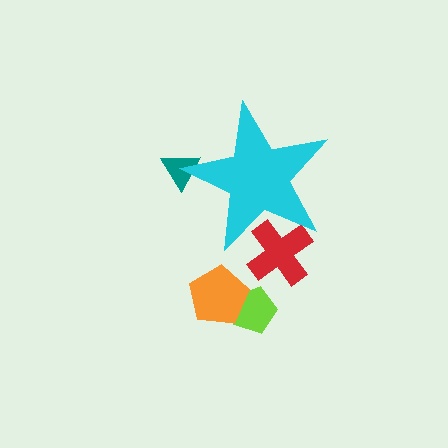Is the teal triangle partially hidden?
Yes, the teal triangle is partially hidden behind the cyan star.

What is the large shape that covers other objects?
A cyan star.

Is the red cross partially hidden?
Yes, the red cross is partially hidden behind the cyan star.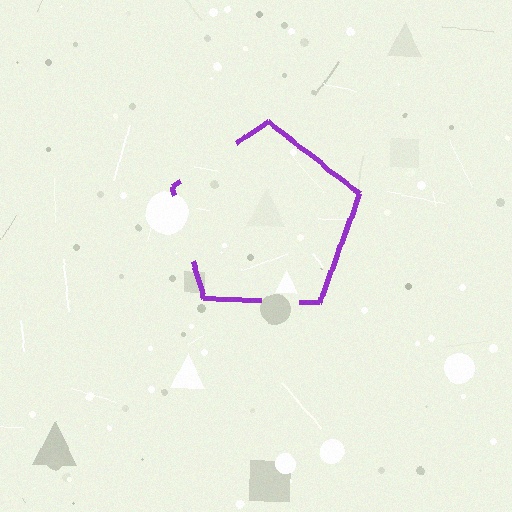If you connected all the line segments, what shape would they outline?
They would outline a pentagon.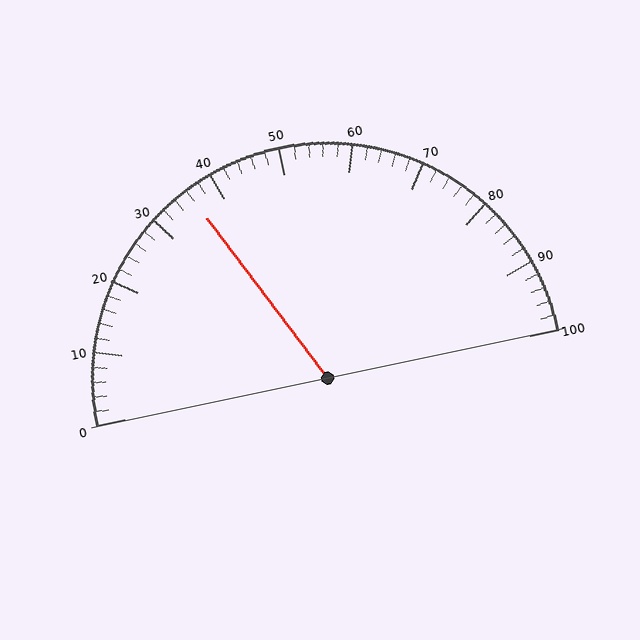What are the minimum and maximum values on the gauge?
The gauge ranges from 0 to 100.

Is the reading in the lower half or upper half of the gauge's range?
The reading is in the lower half of the range (0 to 100).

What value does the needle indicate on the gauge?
The needle indicates approximately 36.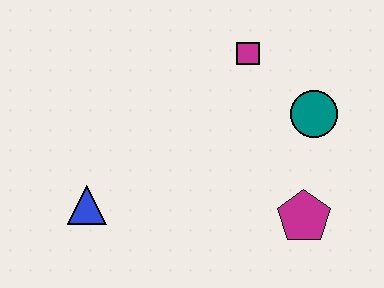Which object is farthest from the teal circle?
The blue triangle is farthest from the teal circle.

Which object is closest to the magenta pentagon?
The teal circle is closest to the magenta pentagon.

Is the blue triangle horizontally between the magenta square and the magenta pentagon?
No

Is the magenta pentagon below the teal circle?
Yes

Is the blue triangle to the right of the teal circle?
No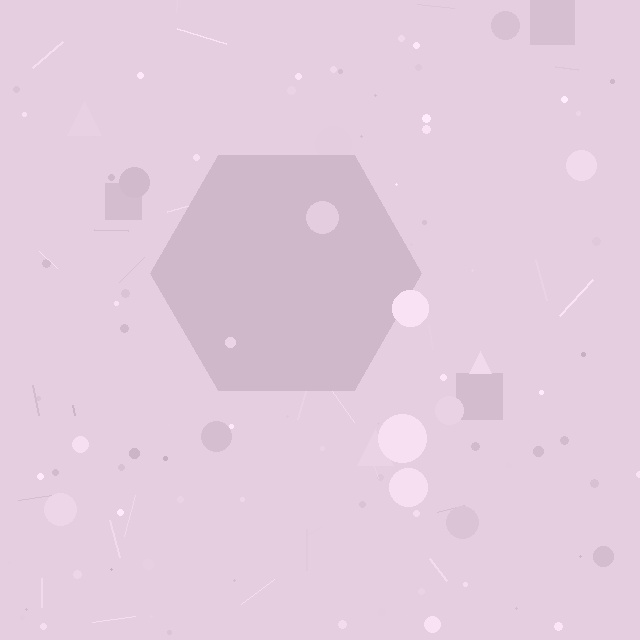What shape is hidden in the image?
A hexagon is hidden in the image.